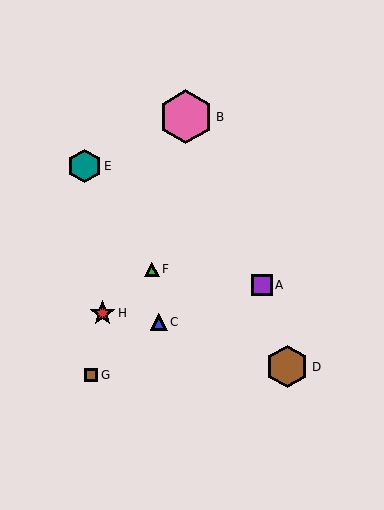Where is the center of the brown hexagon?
The center of the brown hexagon is at (287, 367).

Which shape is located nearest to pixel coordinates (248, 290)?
The purple square (labeled A) at (262, 285) is nearest to that location.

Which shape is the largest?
The pink hexagon (labeled B) is the largest.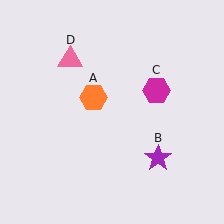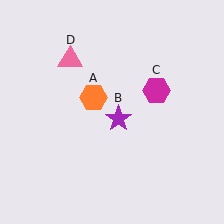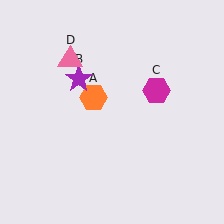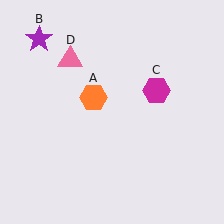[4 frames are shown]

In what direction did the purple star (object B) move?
The purple star (object B) moved up and to the left.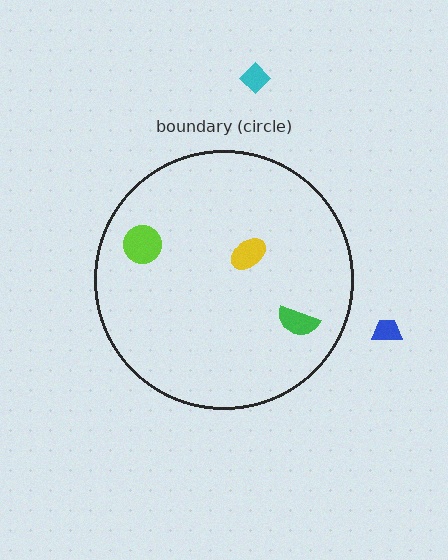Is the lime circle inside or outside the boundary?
Inside.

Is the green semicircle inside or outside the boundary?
Inside.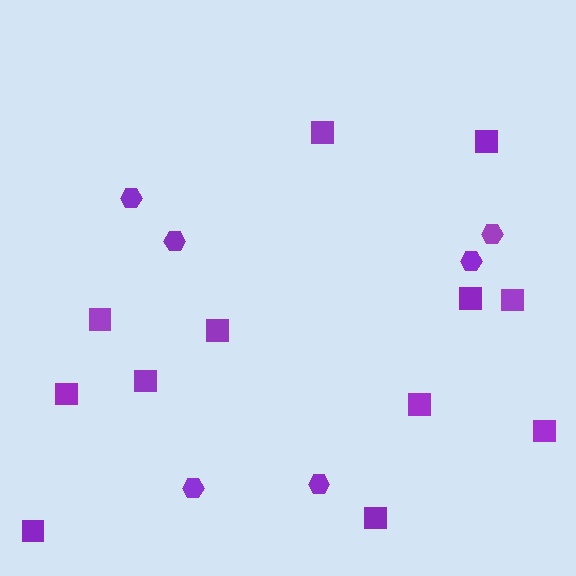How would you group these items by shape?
There are 2 groups: one group of squares (12) and one group of hexagons (6).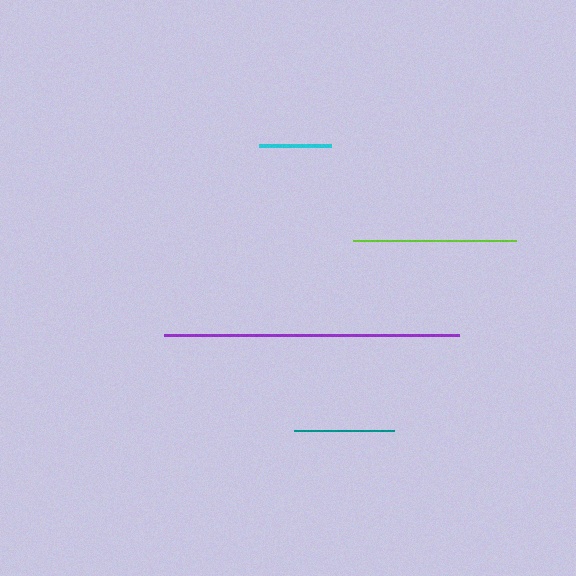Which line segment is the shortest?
The cyan line is the shortest at approximately 72 pixels.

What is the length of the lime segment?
The lime segment is approximately 163 pixels long.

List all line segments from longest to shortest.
From longest to shortest: purple, lime, teal, cyan.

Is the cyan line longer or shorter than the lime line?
The lime line is longer than the cyan line.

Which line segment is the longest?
The purple line is the longest at approximately 295 pixels.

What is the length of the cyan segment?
The cyan segment is approximately 72 pixels long.